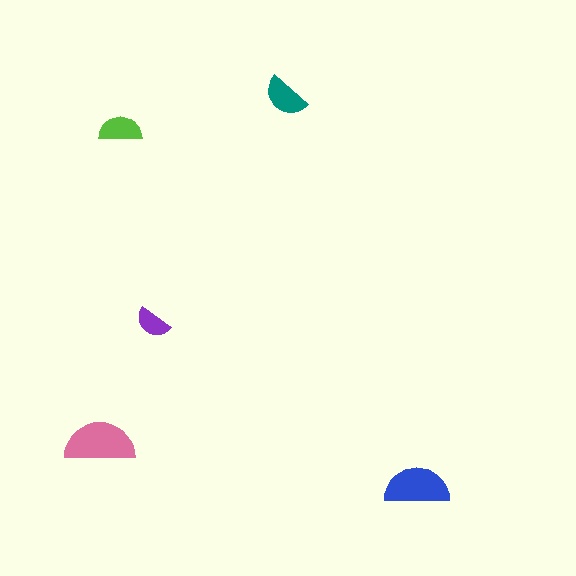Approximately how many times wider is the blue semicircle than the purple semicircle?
About 2 times wider.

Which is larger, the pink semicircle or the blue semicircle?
The pink one.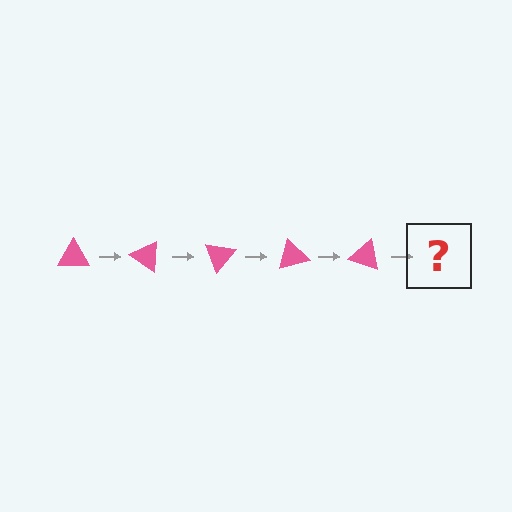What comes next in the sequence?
The next element should be a pink triangle rotated 175 degrees.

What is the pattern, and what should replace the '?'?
The pattern is that the triangle rotates 35 degrees each step. The '?' should be a pink triangle rotated 175 degrees.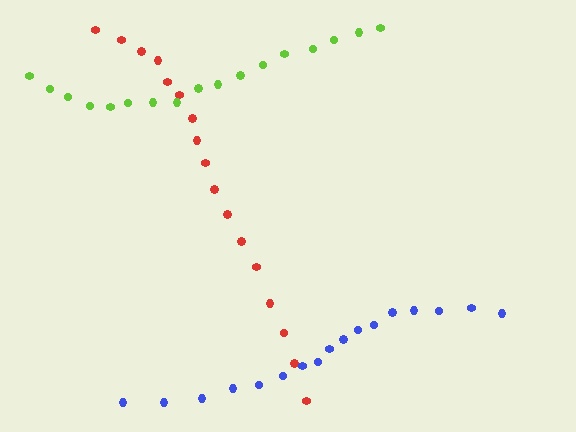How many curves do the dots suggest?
There are 3 distinct paths.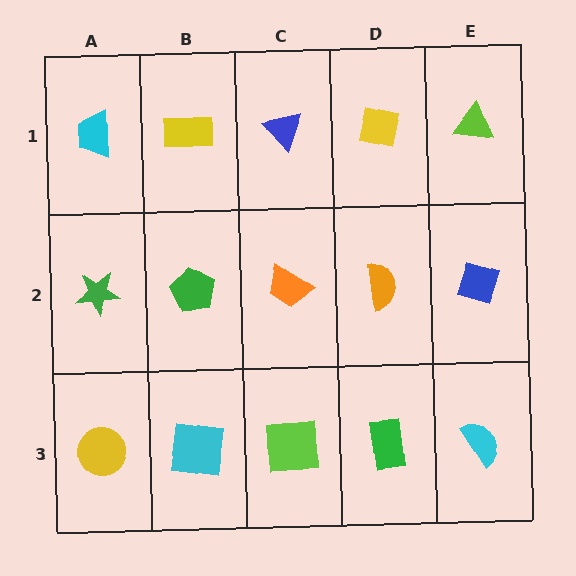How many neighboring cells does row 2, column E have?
3.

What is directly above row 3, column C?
An orange trapezoid.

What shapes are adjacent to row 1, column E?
A blue diamond (row 2, column E), a yellow square (row 1, column D).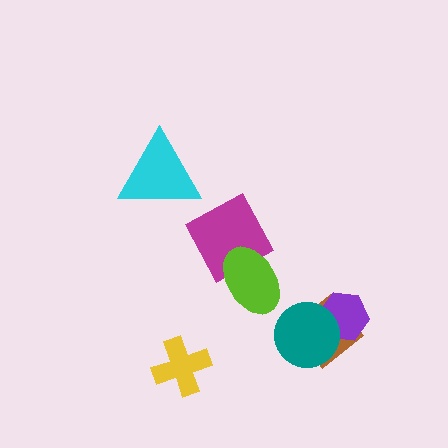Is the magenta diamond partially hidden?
Yes, it is partially covered by another shape.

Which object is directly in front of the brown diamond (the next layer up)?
The purple hexagon is directly in front of the brown diamond.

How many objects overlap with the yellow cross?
0 objects overlap with the yellow cross.